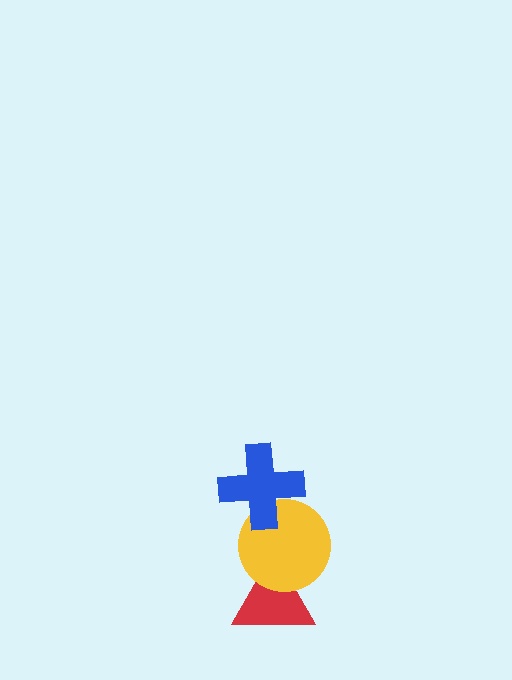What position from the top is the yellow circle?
The yellow circle is 2nd from the top.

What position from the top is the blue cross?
The blue cross is 1st from the top.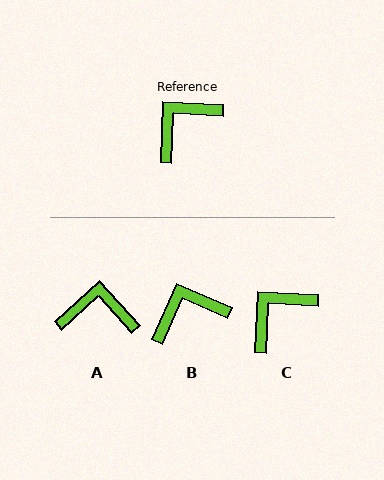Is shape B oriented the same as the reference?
No, it is off by about 21 degrees.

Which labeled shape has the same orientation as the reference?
C.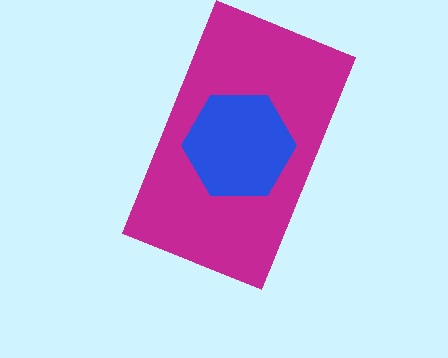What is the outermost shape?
The magenta rectangle.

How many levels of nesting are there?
2.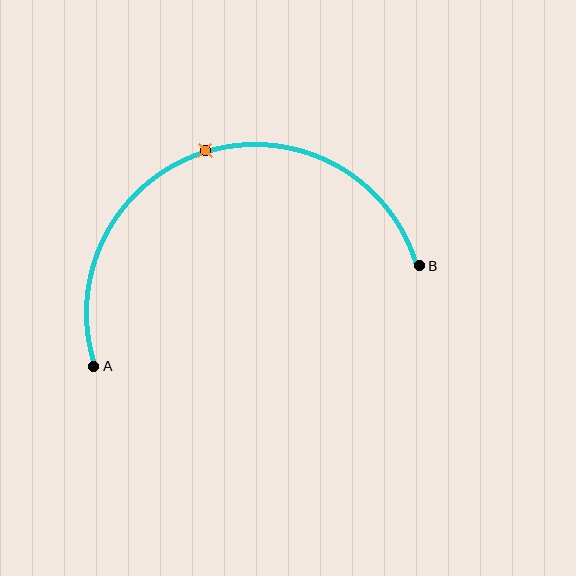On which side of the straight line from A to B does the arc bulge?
The arc bulges above the straight line connecting A and B.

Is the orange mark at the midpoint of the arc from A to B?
Yes. The orange mark lies on the arc at equal arc-length from both A and B — it is the arc midpoint.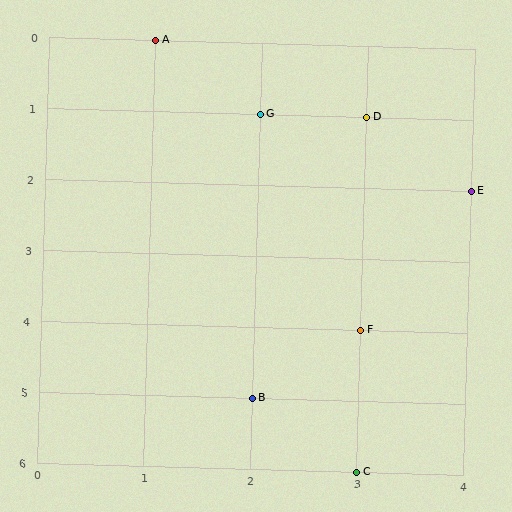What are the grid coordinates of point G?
Point G is at grid coordinates (2, 1).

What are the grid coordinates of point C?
Point C is at grid coordinates (3, 6).